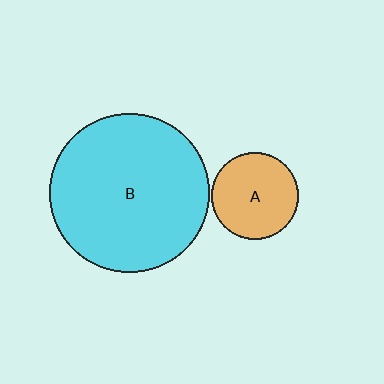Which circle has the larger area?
Circle B (cyan).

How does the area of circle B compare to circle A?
Approximately 3.4 times.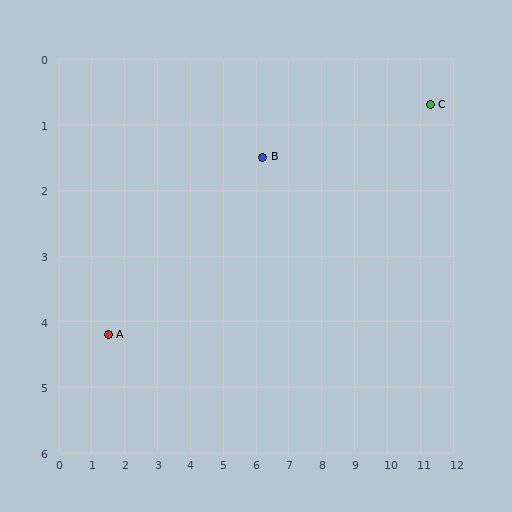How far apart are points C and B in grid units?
Points C and B are about 5.2 grid units apart.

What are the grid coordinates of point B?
Point B is at approximately (6.2, 1.5).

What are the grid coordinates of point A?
Point A is at approximately (1.5, 4.2).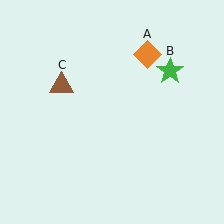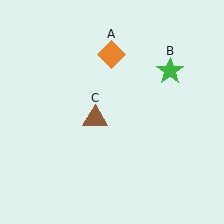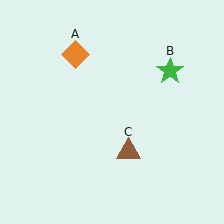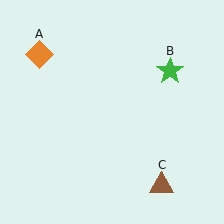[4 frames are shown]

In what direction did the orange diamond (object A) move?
The orange diamond (object A) moved left.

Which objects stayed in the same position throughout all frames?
Green star (object B) remained stationary.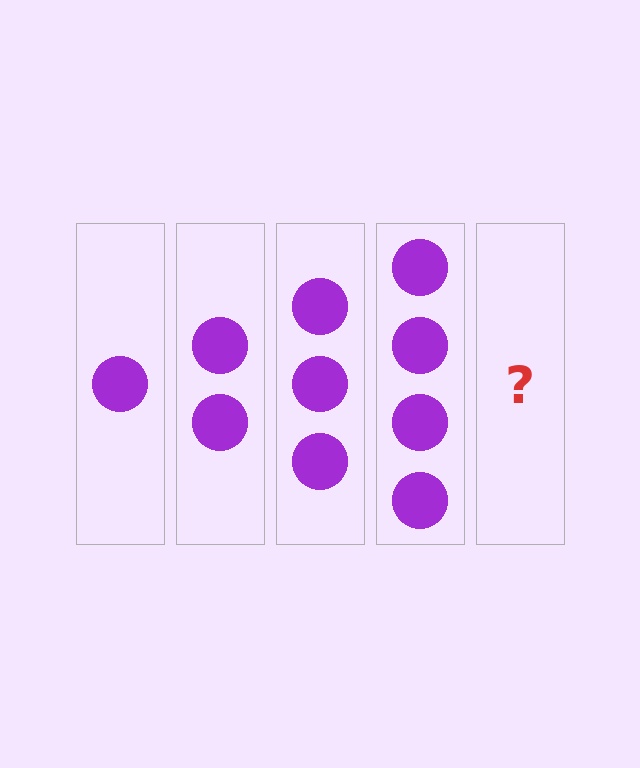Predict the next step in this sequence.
The next step is 5 circles.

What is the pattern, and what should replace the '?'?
The pattern is that each step adds one more circle. The '?' should be 5 circles.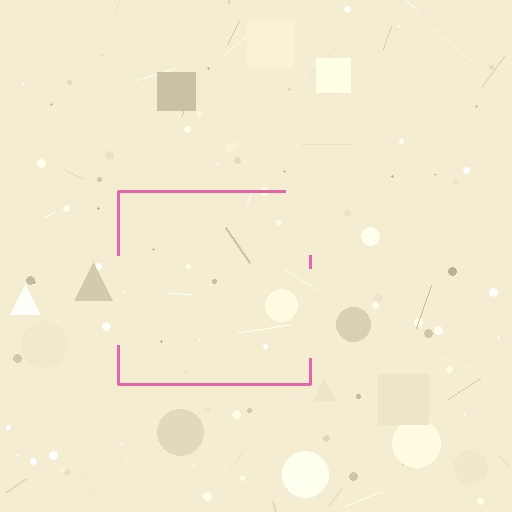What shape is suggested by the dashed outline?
The dashed outline suggests a square.